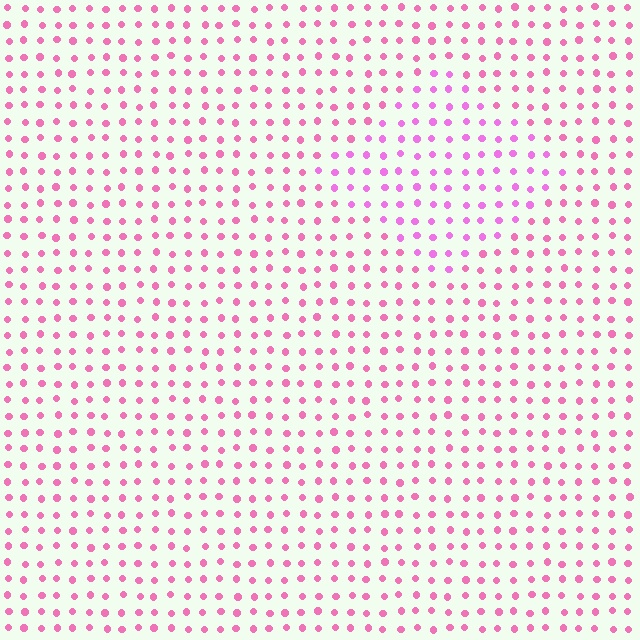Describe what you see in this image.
The image is filled with small pink elements in a uniform arrangement. A diamond-shaped region is visible where the elements are tinted to a slightly different hue, forming a subtle color boundary.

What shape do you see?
I see a diamond.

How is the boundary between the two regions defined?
The boundary is defined purely by a slight shift in hue (about 23 degrees). Spacing, size, and orientation are identical on both sides.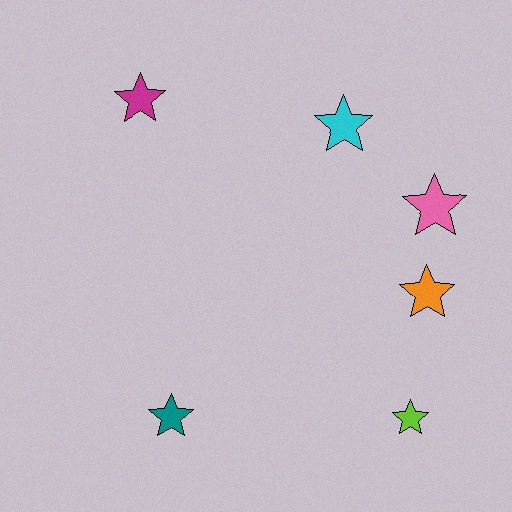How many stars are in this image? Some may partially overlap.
There are 6 stars.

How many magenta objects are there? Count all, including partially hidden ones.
There is 1 magenta object.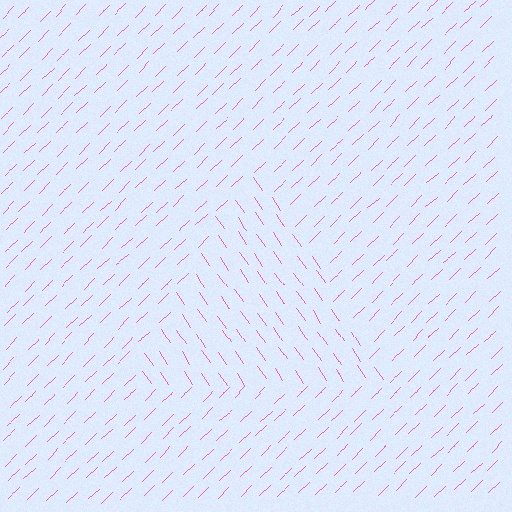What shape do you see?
I see a triangle.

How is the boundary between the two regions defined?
The boundary is defined purely by a change in line orientation (approximately 80 degrees difference). All lines are the same color and thickness.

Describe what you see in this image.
The image is filled with small pink line segments. A triangle region in the image has lines oriented differently from the surrounding lines, creating a visible texture boundary.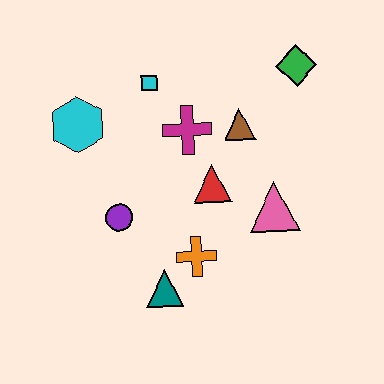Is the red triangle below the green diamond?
Yes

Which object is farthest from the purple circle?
The green diamond is farthest from the purple circle.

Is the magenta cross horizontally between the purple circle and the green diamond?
Yes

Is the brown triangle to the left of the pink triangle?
Yes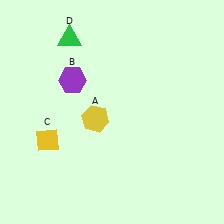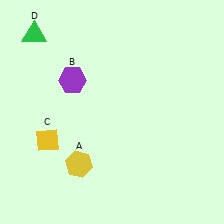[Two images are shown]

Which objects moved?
The objects that moved are: the yellow hexagon (A), the green triangle (D).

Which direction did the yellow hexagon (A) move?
The yellow hexagon (A) moved down.